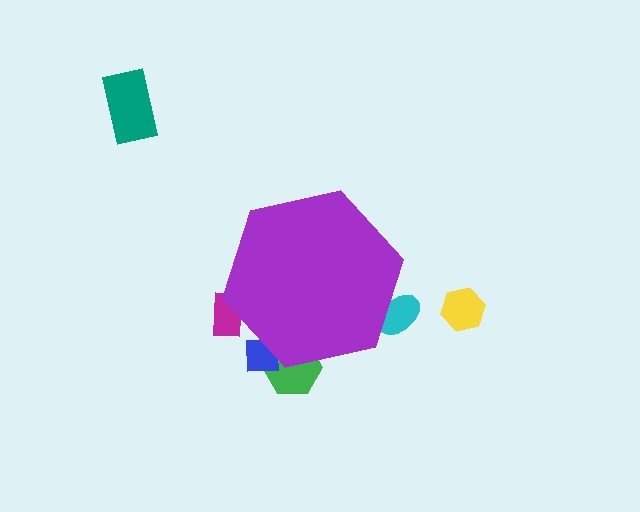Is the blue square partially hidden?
Yes, the blue square is partially hidden behind the purple hexagon.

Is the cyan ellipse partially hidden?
Yes, the cyan ellipse is partially hidden behind the purple hexagon.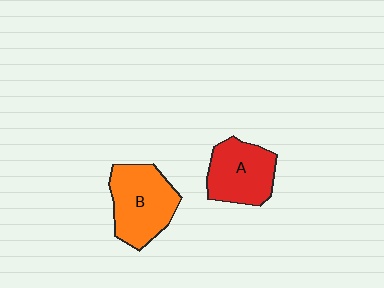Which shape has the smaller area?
Shape A (red).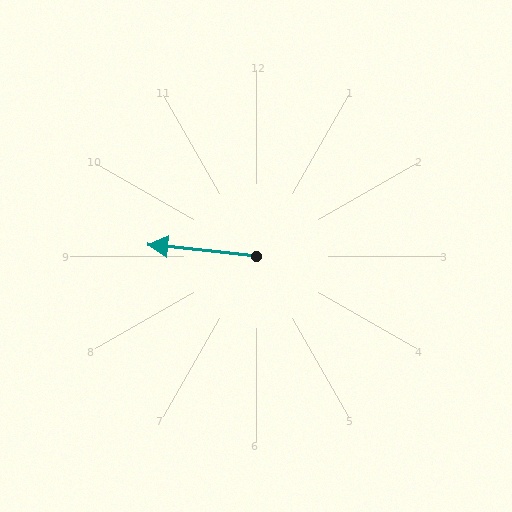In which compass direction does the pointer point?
West.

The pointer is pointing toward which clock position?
Roughly 9 o'clock.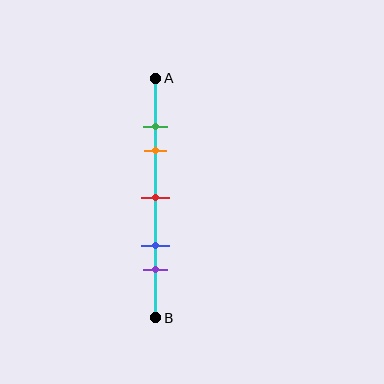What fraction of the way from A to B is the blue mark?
The blue mark is approximately 70% (0.7) of the way from A to B.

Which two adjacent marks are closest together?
The green and orange marks are the closest adjacent pair.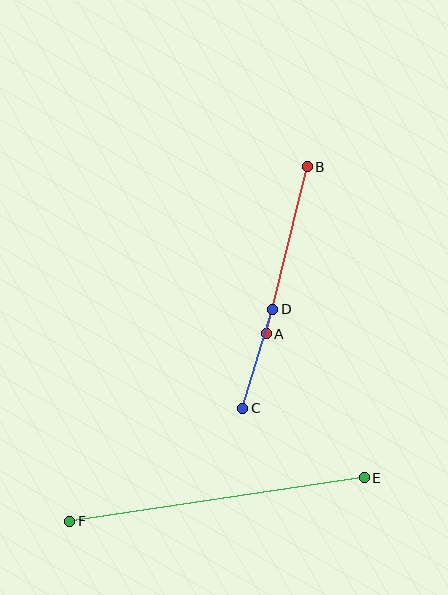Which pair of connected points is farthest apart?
Points E and F are farthest apart.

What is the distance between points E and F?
The distance is approximately 298 pixels.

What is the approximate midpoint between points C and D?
The midpoint is at approximately (258, 359) pixels.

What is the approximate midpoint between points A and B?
The midpoint is at approximately (287, 250) pixels.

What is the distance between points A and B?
The distance is approximately 172 pixels.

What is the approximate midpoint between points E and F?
The midpoint is at approximately (217, 499) pixels.